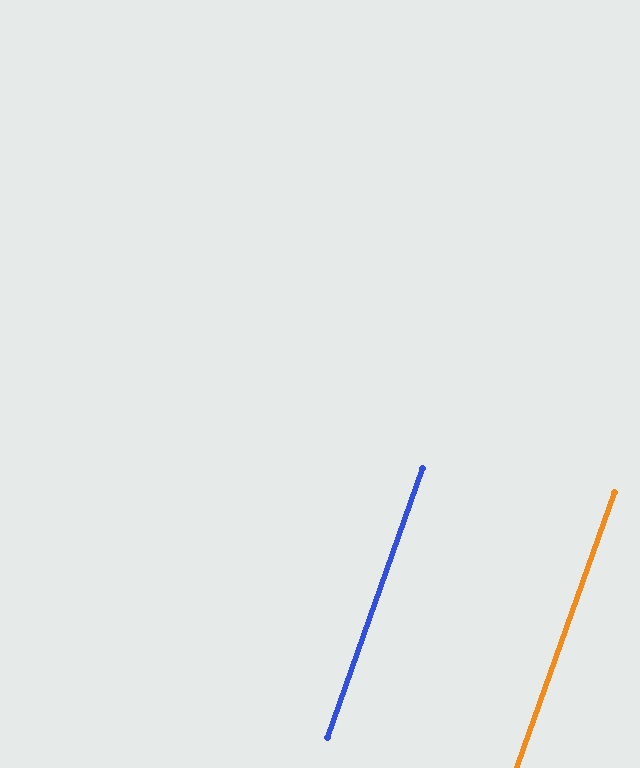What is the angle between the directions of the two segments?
Approximately 0 degrees.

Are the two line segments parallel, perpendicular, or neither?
Parallel — their directions differ by only 0.1°.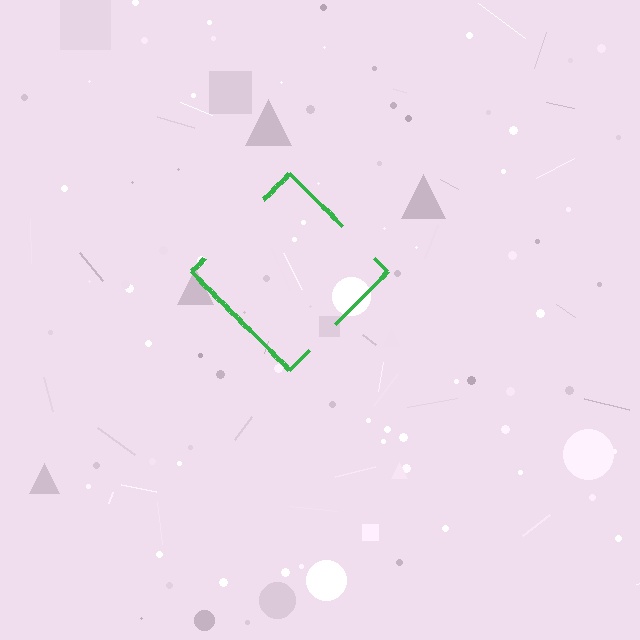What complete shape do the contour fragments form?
The contour fragments form a diamond.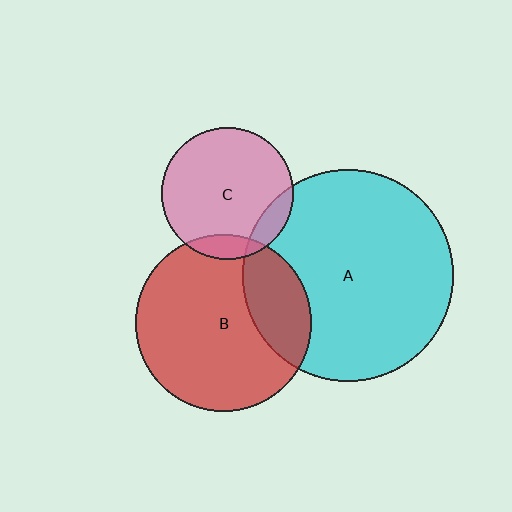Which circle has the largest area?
Circle A (cyan).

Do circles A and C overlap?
Yes.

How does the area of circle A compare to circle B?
Approximately 1.4 times.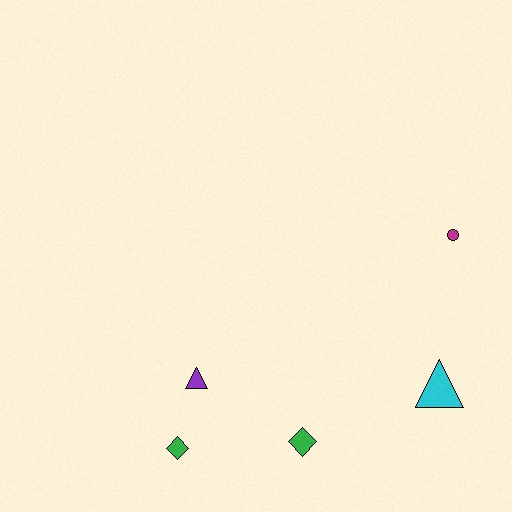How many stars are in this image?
There are no stars.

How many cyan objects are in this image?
There is 1 cyan object.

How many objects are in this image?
There are 5 objects.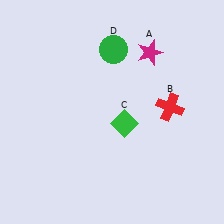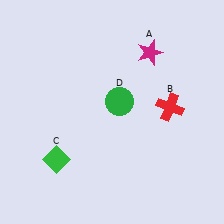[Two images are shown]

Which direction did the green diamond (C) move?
The green diamond (C) moved left.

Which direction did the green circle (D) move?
The green circle (D) moved down.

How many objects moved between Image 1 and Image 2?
2 objects moved between the two images.